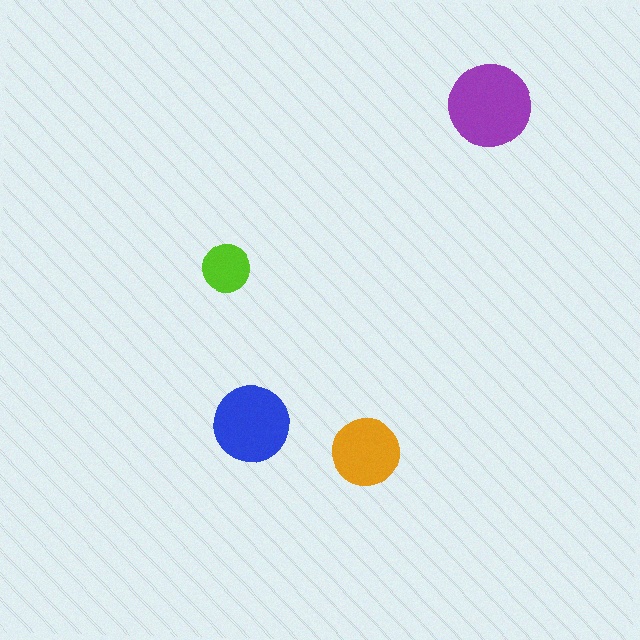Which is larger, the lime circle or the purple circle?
The purple one.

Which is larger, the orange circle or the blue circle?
The blue one.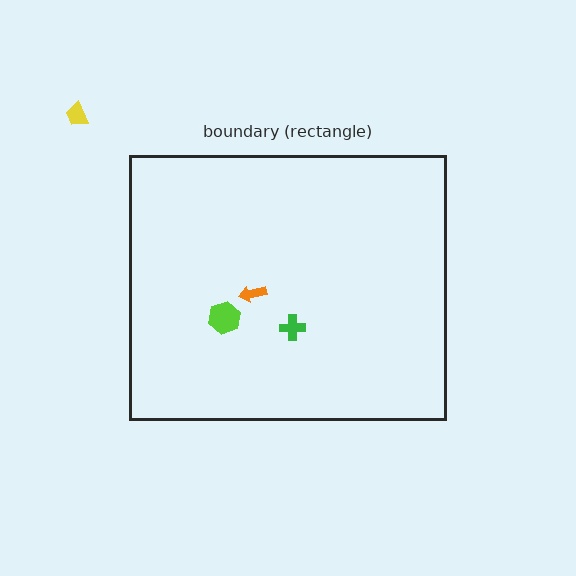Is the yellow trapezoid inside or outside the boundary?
Outside.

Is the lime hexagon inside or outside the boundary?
Inside.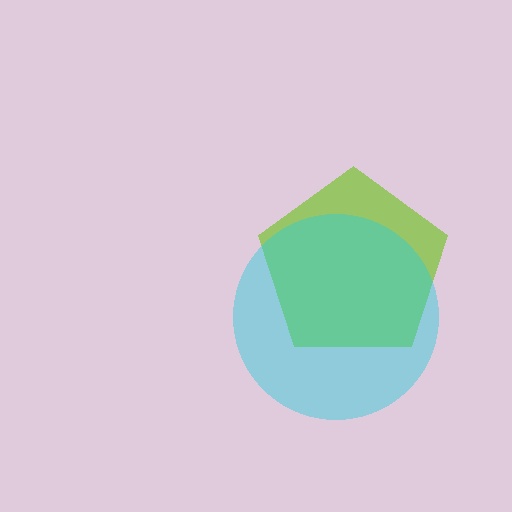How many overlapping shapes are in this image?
There are 2 overlapping shapes in the image.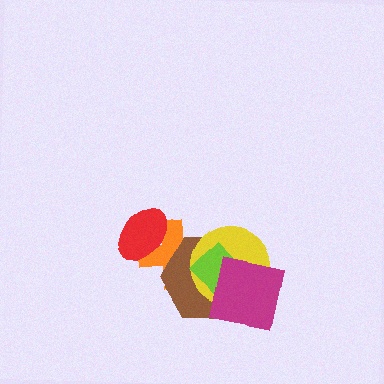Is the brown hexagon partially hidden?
Yes, it is partially covered by another shape.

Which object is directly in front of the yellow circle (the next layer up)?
The lime diamond is directly in front of the yellow circle.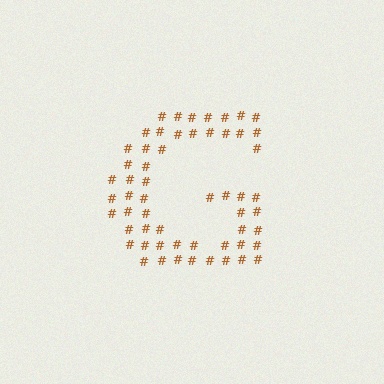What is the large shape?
The large shape is the letter G.